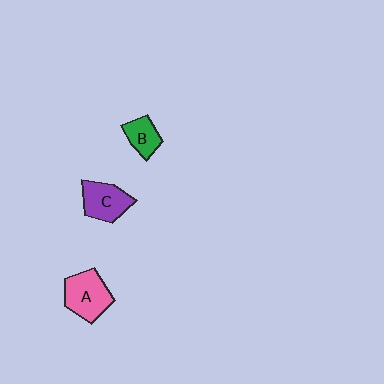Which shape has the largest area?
Shape A (pink).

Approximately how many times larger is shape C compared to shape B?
Approximately 1.5 times.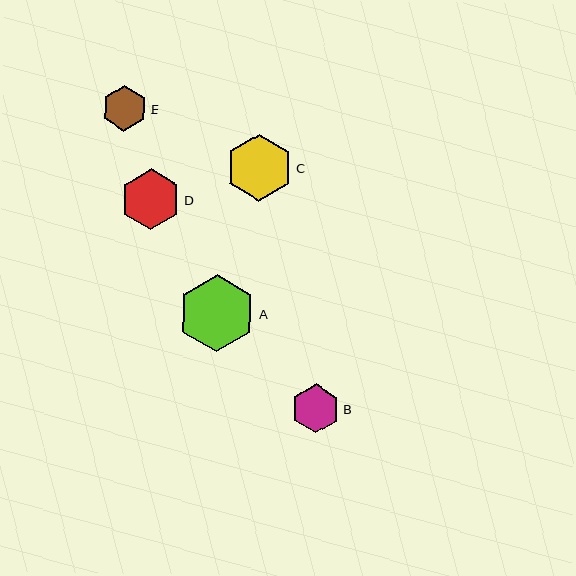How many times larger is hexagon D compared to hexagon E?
Hexagon D is approximately 1.3 times the size of hexagon E.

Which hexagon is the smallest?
Hexagon E is the smallest with a size of approximately 46 pixels.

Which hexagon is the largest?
Hexagon A is the largest with a size of approximately 77 pixels.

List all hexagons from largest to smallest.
From largest to smallest: A, C, D, B, E.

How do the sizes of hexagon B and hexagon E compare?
Hexagon B and hexagon E are approximately the same size.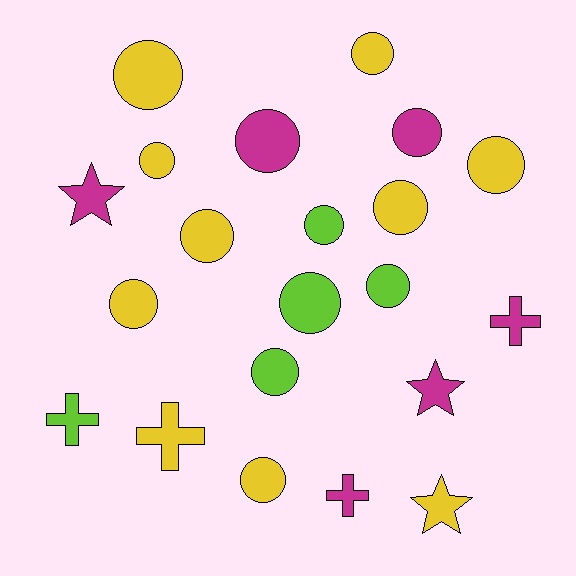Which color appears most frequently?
Yellow, with 10 objects.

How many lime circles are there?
There are 4 lime circles.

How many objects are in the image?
There are 21 objects.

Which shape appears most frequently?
Circle, with 14 objects.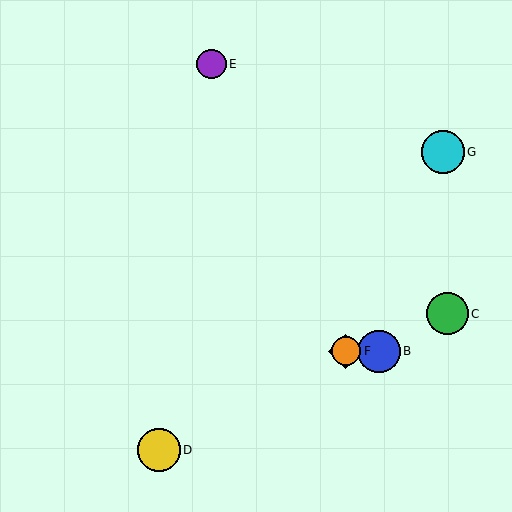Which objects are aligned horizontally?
Objects A, B, F are aligned horizontally.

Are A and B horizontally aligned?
Yes, both are at y≈351.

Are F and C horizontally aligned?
No, F is at y≈351 and C is at y≈314.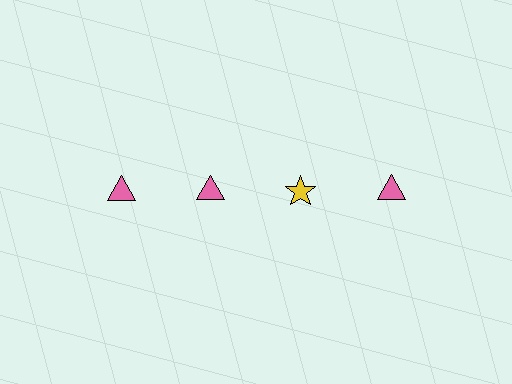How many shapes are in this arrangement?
There are 4 shapes arranged in a grid pattern.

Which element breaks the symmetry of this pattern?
The yellow star in the top row, center column breaks the symmetry. All other shapes are pink triangles.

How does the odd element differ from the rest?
It differs in both color (yellow instead of pink) and shape (star instead of triangle).